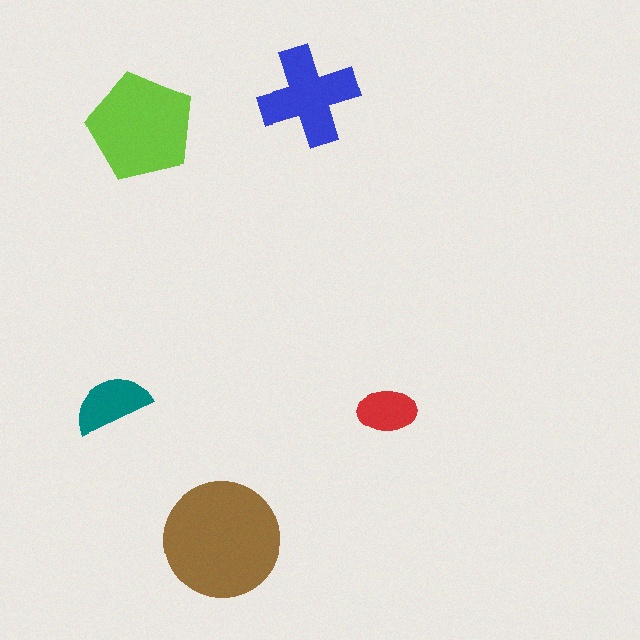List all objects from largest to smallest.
The brown circle, the lime pentagon, the blue cross, the teal semicircle, the red ellipse.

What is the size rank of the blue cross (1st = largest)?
3rd.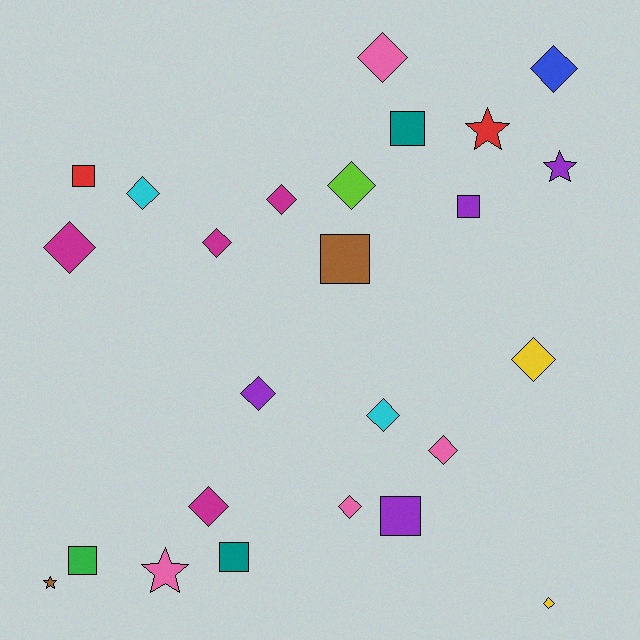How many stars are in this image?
There are 4 stars.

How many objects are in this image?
There are 25 objects.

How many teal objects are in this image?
There are 2 teal objects.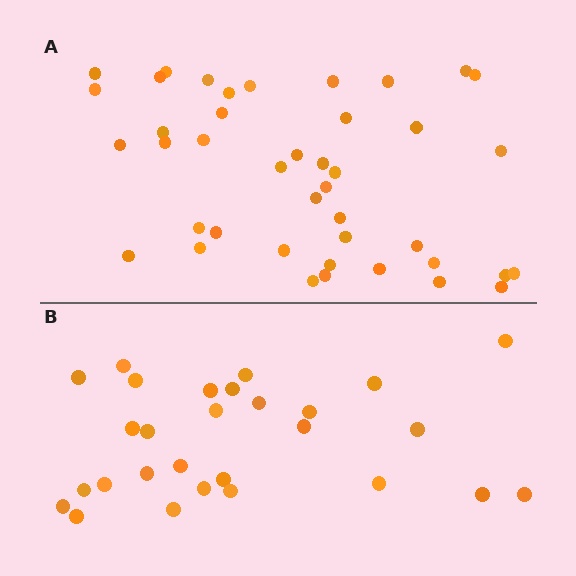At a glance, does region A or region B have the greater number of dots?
Region A (the top region) has more dots.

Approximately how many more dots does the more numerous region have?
Region A has approximately 15 more dots than region B.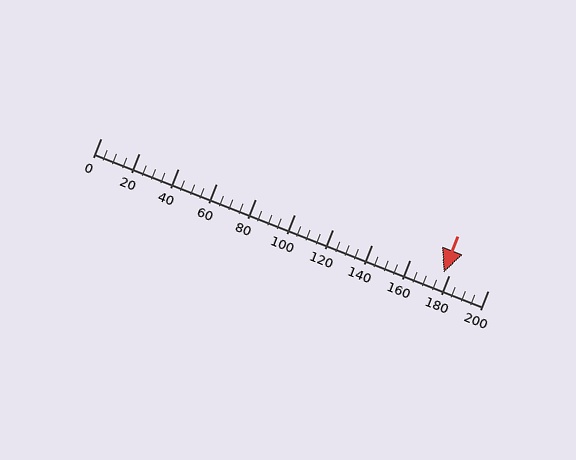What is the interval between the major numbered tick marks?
The major tick marks are spaced 20 units apart.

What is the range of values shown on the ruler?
The ruler shows values from 0 to 200.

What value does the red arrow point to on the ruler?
The red arrow points to approximately 177.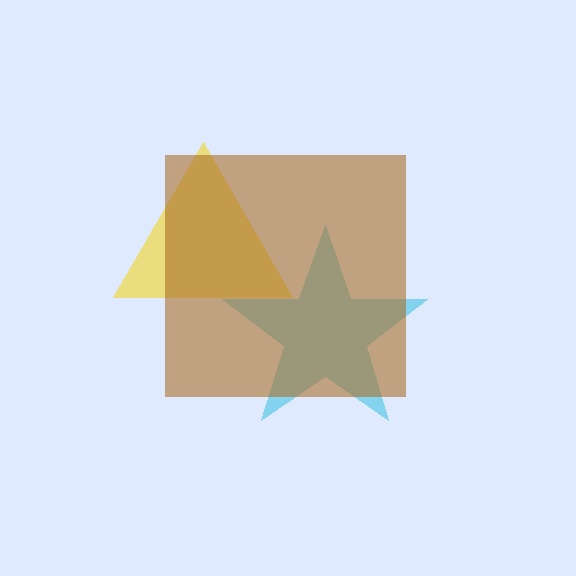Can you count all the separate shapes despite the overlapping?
Yes, there are 3 separate shapes.